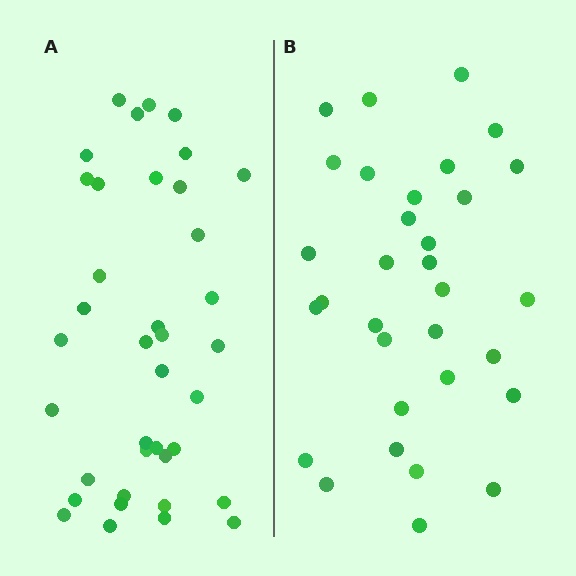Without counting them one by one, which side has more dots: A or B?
Region A (the left region) has more dots.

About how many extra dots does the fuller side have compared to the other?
Region A has about 6 more dots than region B.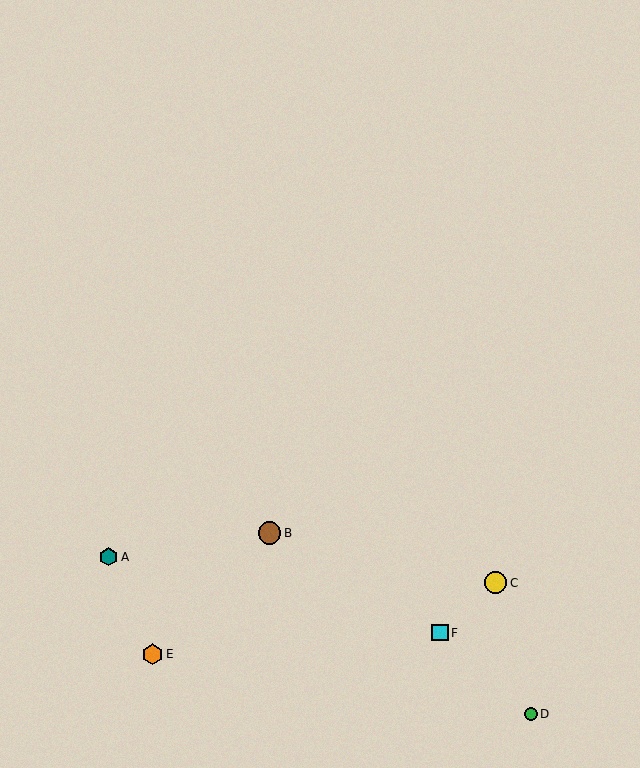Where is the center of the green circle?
The center of the green circle is at (531, 714).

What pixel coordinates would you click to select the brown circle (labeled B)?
Click at (270, 533) to select the brown circle B.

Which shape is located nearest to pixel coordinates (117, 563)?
The teal hexagon (labeled A) at (109, 557) is nearest to that location.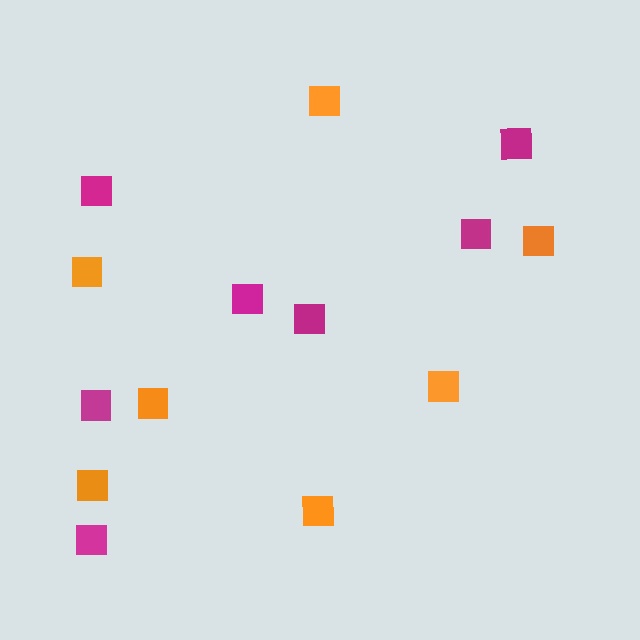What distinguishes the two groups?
There are 2 groups: one group of magenta squares (7) and one group of orange squares (7).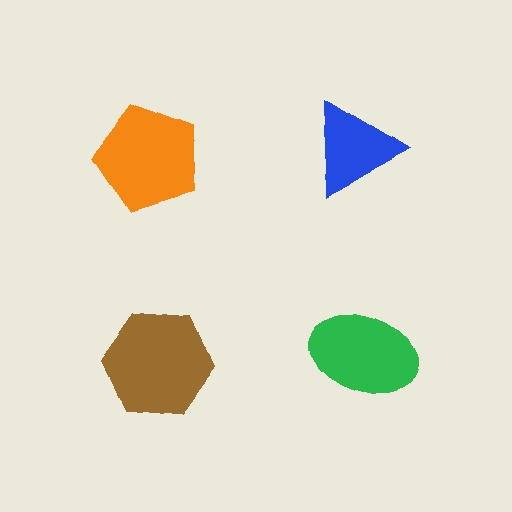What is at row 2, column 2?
A green ellipse.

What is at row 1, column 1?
An orange pentagon.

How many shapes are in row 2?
2 shapes.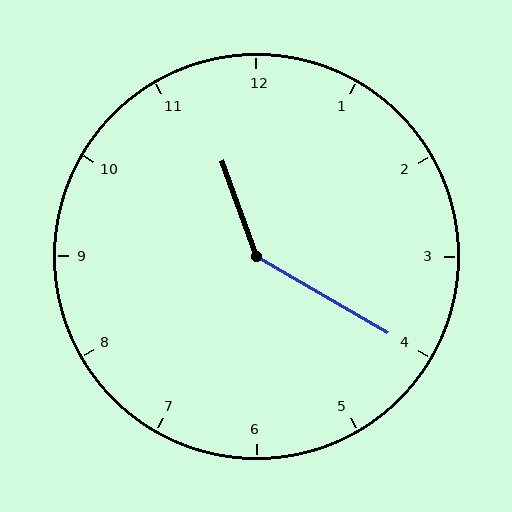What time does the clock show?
11:20.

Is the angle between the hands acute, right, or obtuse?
It is obtuse.